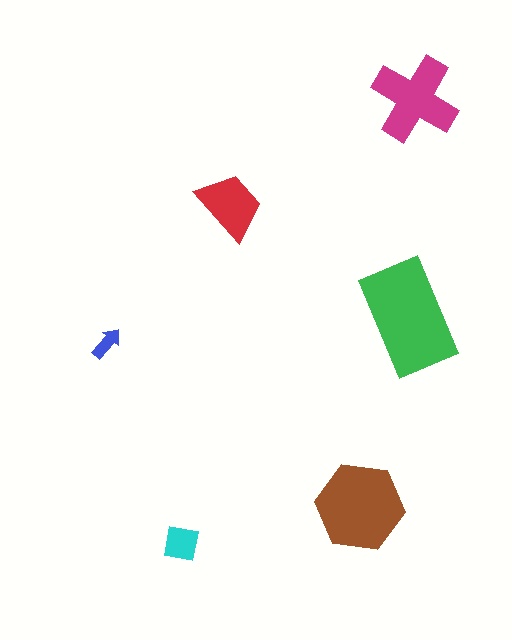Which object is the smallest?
The blue arrow.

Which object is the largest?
The green rectangle.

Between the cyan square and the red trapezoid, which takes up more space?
The red trapezoid.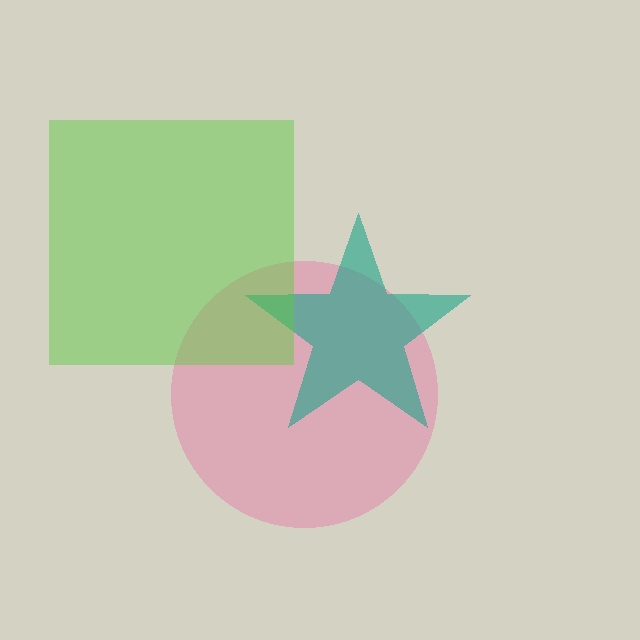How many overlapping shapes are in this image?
There are 3 overlapping shapes in the image.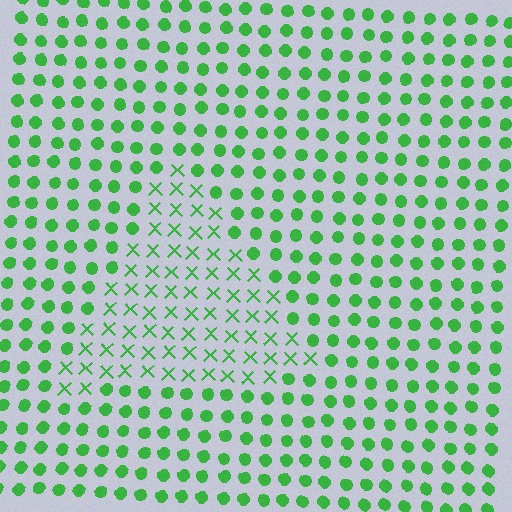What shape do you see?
I see a triangle.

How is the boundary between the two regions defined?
The boundary is defined by a change in element shape: X marks inside vs. circles outside. All elements share the same color and spacing.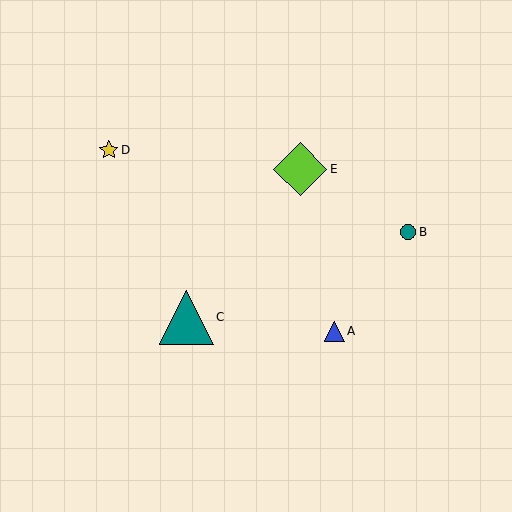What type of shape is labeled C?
Shape C is a teal triangle.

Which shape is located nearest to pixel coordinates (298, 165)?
The lime diamond (labeled E) at (300, 169) is nearest to that location.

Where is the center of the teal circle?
The center of the teal circle is at (408, 232).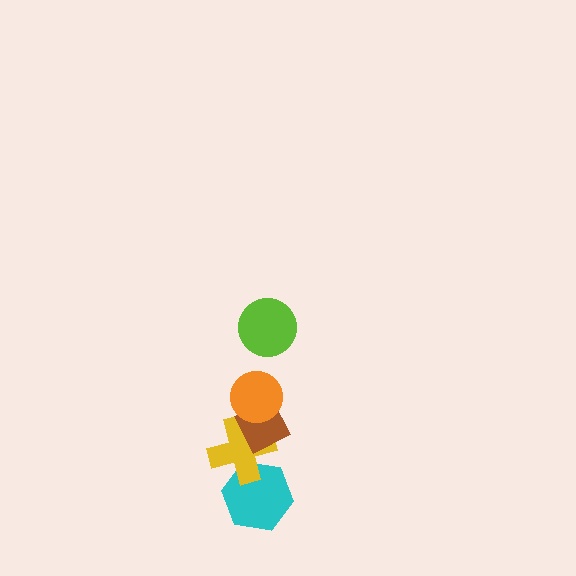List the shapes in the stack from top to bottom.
From top to bottom: the lime circle, the orange circle, the brown diamond, the yellow cross, the cyan hexagon.